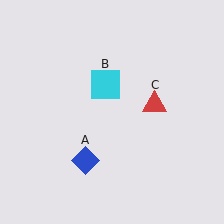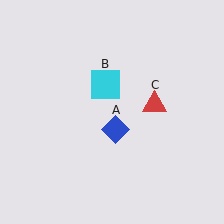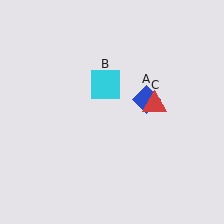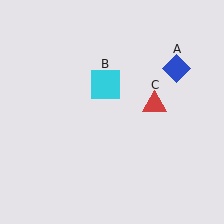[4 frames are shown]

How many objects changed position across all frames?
1 object changed position: blue diamond (object A).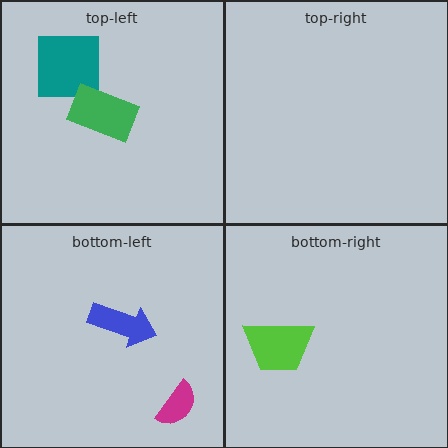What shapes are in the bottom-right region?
The lime trapezoid.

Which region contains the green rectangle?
The top-left region.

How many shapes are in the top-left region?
2.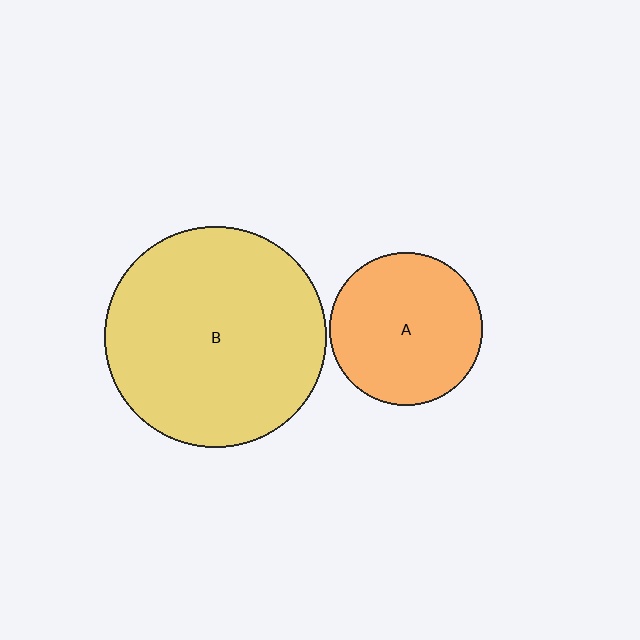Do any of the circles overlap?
No, none of the circles overlap.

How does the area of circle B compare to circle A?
Approximately 2.1 times.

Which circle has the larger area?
Circle B (yellow).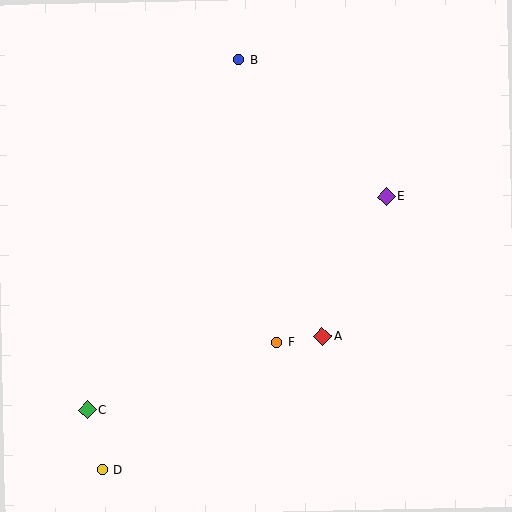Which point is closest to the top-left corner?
Point B is closest to the top-left corner.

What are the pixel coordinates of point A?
Point A is at (323, 336).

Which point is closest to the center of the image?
Point F at (276, 342) is closest to the center.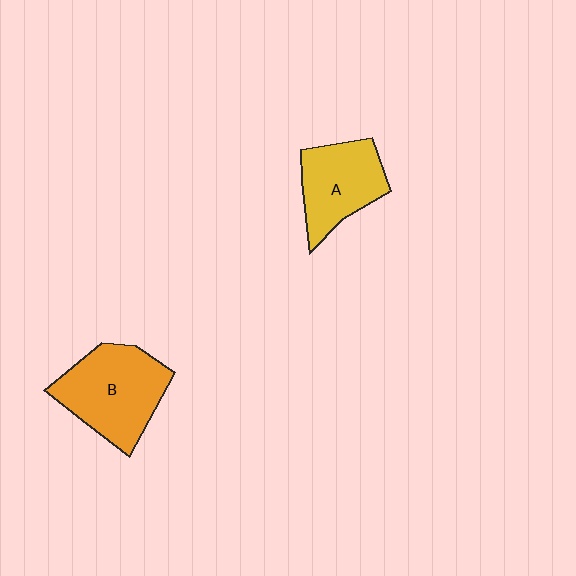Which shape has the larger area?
Shape B (orange).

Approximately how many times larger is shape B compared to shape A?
Approximately 1.3 times.